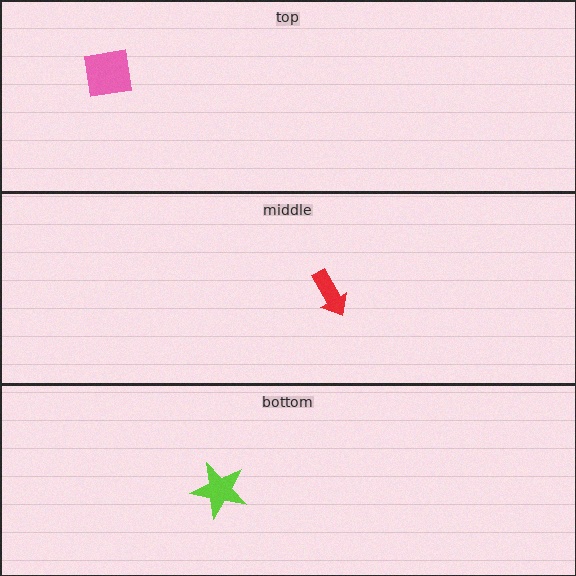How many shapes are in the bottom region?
1.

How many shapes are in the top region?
1.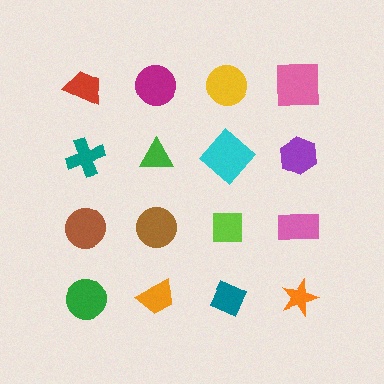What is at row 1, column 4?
A pink square.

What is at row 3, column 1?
A brown circle.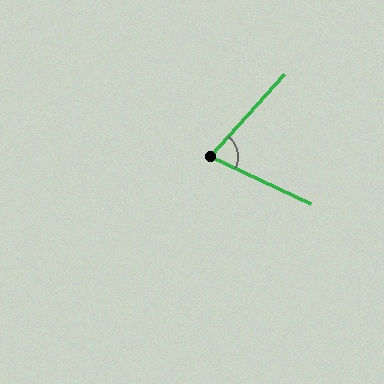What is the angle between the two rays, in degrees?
Approximately 73 degrees.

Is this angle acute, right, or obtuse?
It is acute.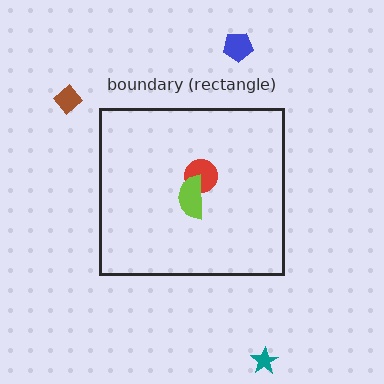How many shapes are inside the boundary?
2 inside, 3 outside.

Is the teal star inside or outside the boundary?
Outside.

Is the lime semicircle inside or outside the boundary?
Inside.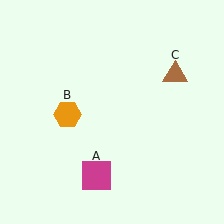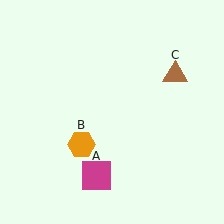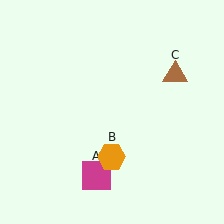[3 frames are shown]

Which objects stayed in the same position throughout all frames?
Magenta square (object A) and brown triangle (object C) remained stationary.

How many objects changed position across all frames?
1 object changed position: orange hexagon (object B).